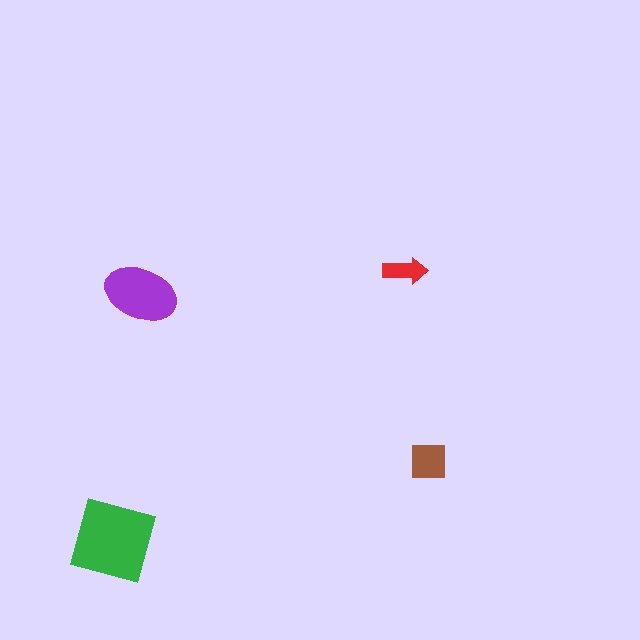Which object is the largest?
The green diamond.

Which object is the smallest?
The red arrow.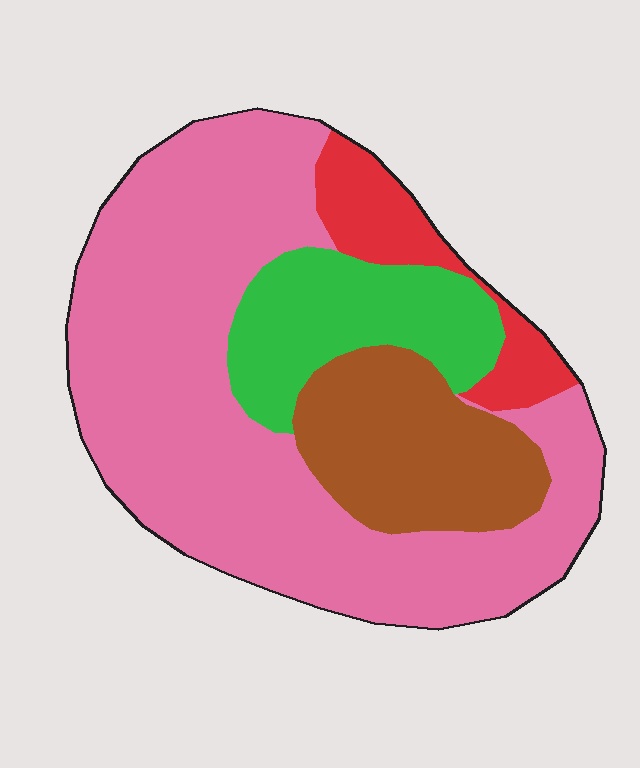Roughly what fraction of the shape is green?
Green takes up about one sixth (1/6) of the shape.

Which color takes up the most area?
Pink, at roughly 60%.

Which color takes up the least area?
Red, at roughly 10%.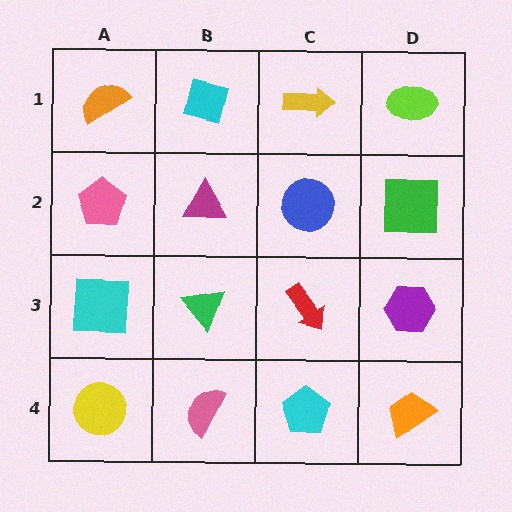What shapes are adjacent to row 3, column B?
A magenta triangle (row 2, column B), a pink semicircle (row 4, column B), a cyan square (row 3, column A), a red arrow (row 3, column C).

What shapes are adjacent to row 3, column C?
A blue circle (row 2, column C), a cyan pentagon (row 4, column C), a green triangle (row 3, column B), a purple hexagon (row 3, column D).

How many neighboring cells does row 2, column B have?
4.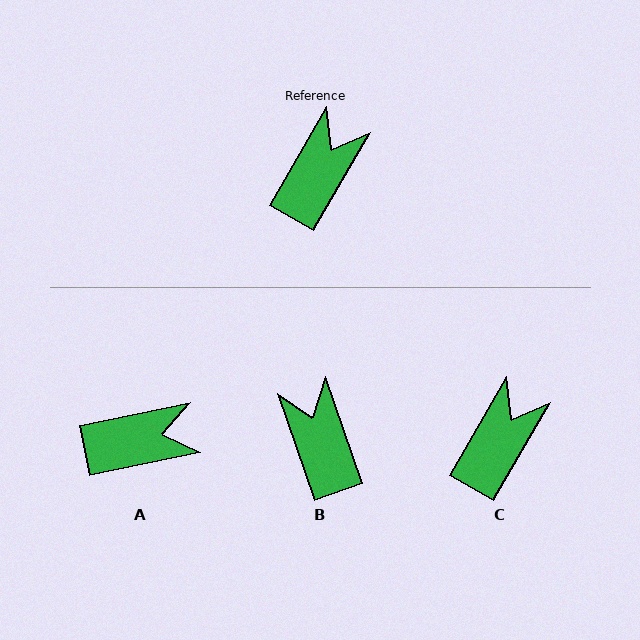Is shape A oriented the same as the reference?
No, it is off by about 48 degrees.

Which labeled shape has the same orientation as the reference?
C.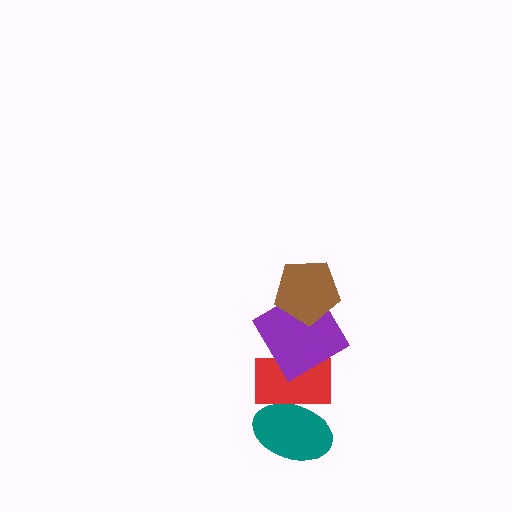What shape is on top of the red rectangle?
The purple diamond is on top of the red rectangle.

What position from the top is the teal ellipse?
The teal ellipse is 4th from the top.